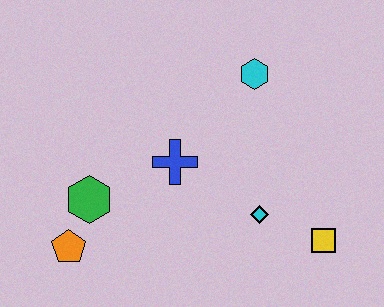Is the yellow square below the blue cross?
Yes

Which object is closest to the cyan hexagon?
The blue cross is closest to the cyan hexagon.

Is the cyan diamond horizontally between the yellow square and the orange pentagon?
Yes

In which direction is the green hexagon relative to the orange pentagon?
The green hexagon is above the orange pentagon.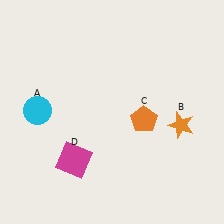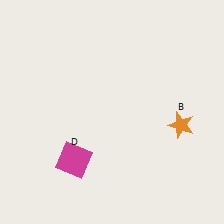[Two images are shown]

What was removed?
The cyan circle (A), the orange pentagon (C) were removed in Image 2.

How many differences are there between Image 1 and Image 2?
There are 2 differences between the two images.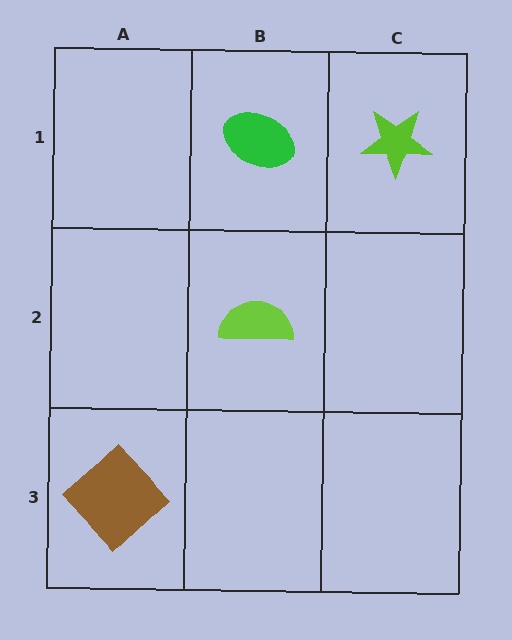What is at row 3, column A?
A brown diamond.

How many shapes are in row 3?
1 shape.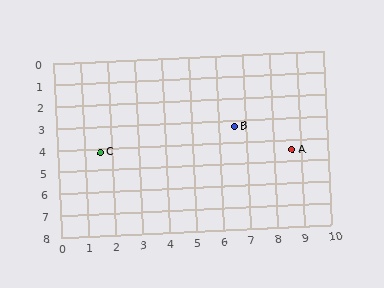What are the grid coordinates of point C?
Point C is at approximately (1.6, 4.2).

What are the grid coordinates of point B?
Point B is at approximately (6.6, 3.3).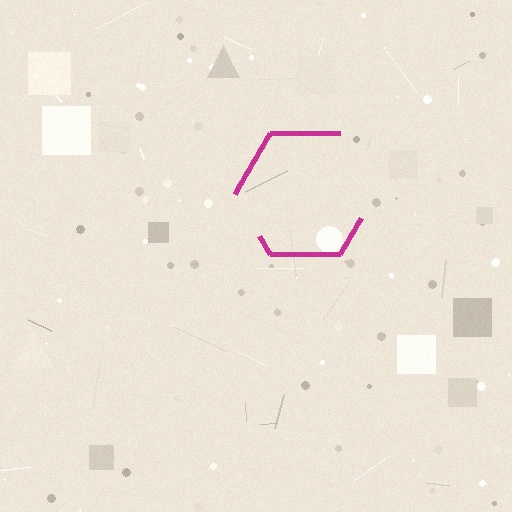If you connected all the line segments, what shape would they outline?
They would outline a hexagon.